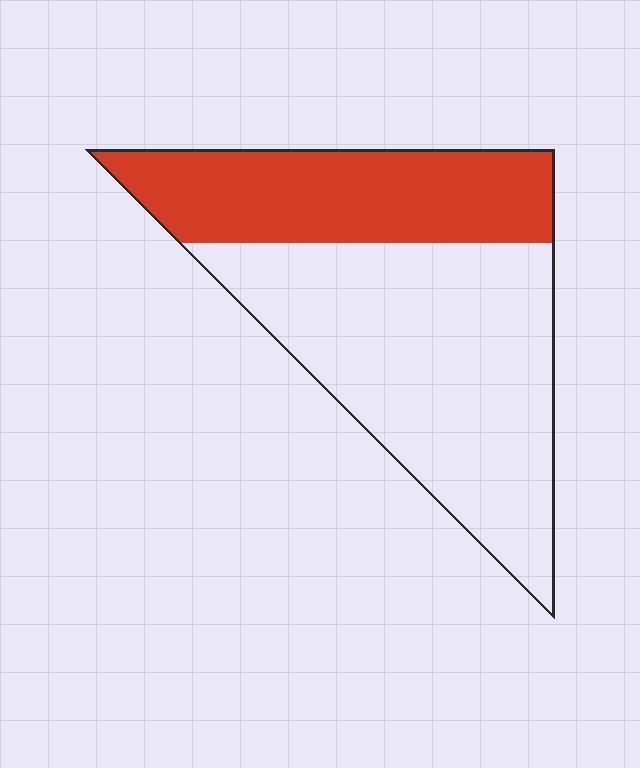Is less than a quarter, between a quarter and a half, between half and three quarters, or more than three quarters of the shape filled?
Between a quarter and a half.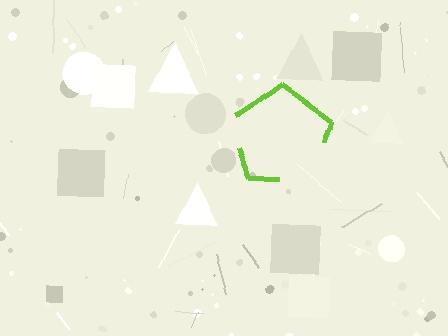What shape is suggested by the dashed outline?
The dashed outline suggests a pentagon.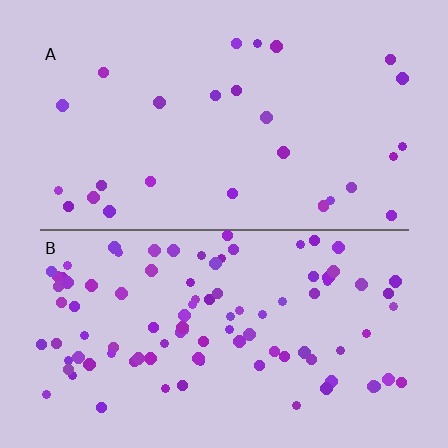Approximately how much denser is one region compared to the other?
Approximately 3.4× — region B over region A.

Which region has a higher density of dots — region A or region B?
B (the bottom).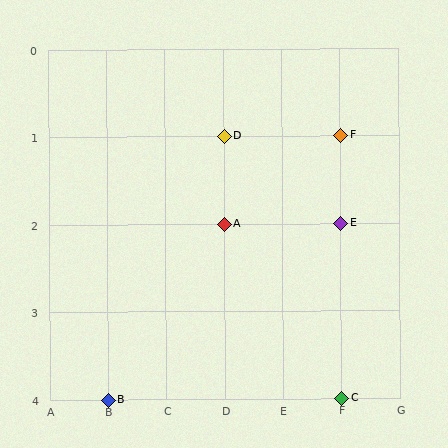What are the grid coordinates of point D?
Point D is at grid coordinates (D, 1).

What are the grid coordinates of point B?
Point B is at grid coordinates (B, 4).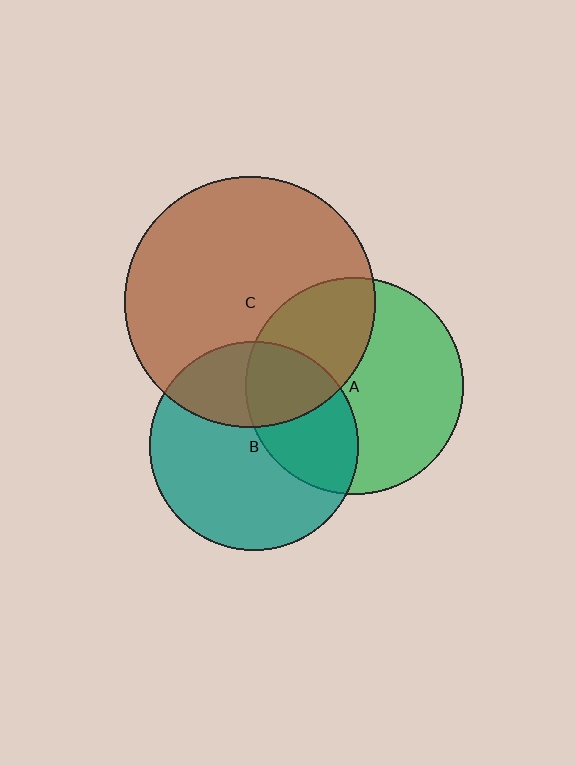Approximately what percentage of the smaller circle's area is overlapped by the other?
Approximately 35%.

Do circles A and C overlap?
Yes.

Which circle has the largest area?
Circle C (brown).